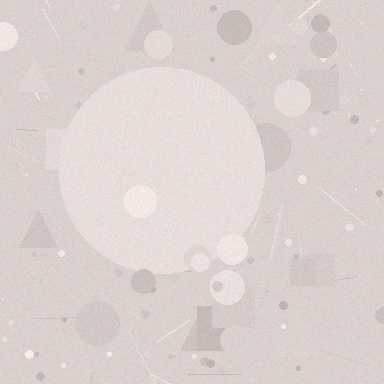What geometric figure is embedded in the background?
A circle is embedded in the background.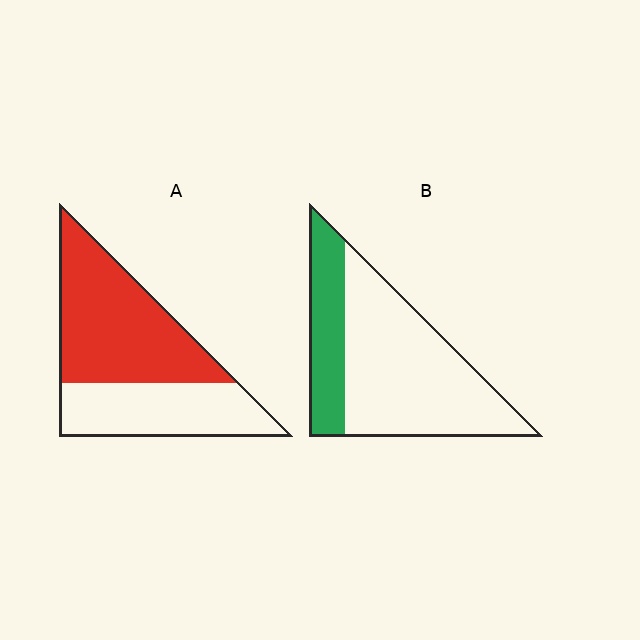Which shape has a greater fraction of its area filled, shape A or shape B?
Shape A.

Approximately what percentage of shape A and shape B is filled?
A is approximately 60% and B is approximately 30%.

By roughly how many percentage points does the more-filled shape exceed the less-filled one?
By roughly 30 percentage points (A over B).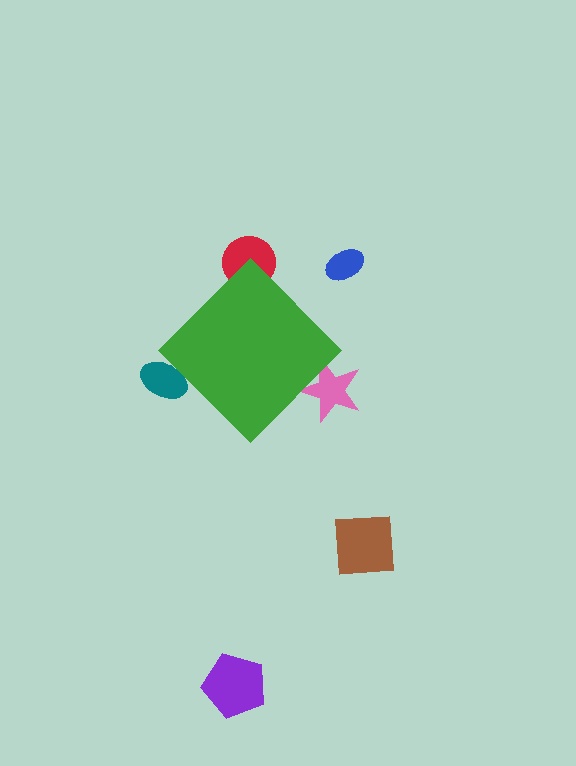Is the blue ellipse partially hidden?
No, the blue ellipse is fully visible.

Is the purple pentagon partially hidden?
No, the purple pentagon is fully visible.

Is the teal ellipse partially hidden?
Yes, the teal ellipse is partially hidden behind the green diamond.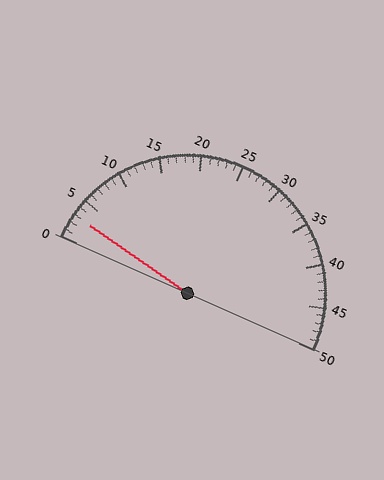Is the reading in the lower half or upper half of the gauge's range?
The reading is in the lower half of the range (0 to 50).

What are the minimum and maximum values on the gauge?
The gauge ranges from 0 to 50.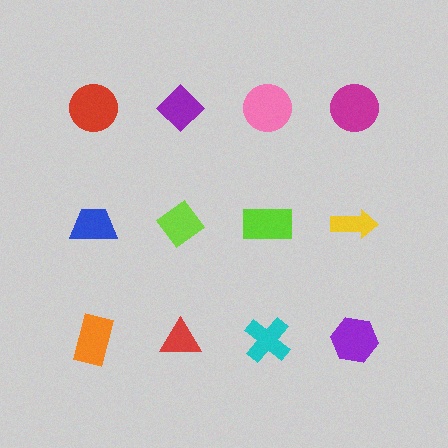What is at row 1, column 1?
A red circle.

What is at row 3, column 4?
A purple hexagon.